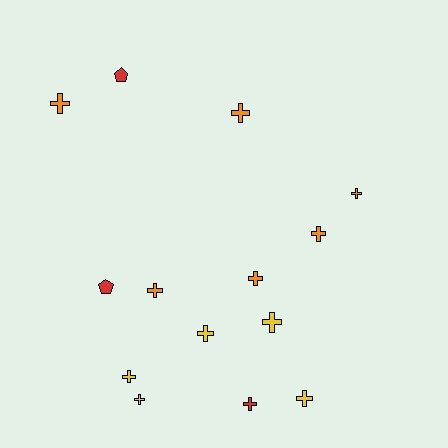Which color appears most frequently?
Orange, with 6 objects.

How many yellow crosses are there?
There are 5 yellow crosses.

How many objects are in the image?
There are 14 objects.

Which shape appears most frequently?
Cross, with 12 objects.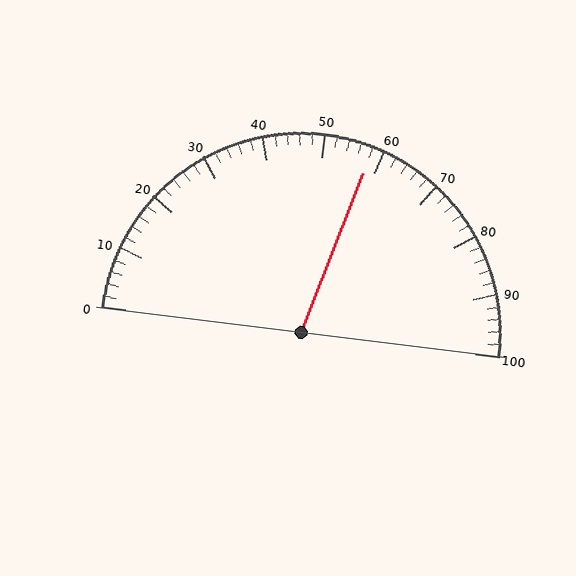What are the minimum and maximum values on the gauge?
The gauge ranges from 0 to 100.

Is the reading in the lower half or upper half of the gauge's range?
The reading is in the upper half of the range (0 to 100).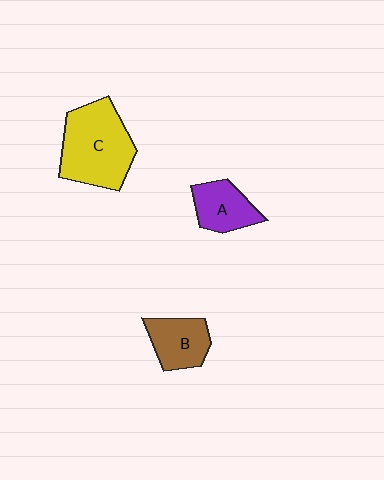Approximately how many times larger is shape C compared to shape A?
Approximately 2.0 times.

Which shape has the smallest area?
Shape A (purple).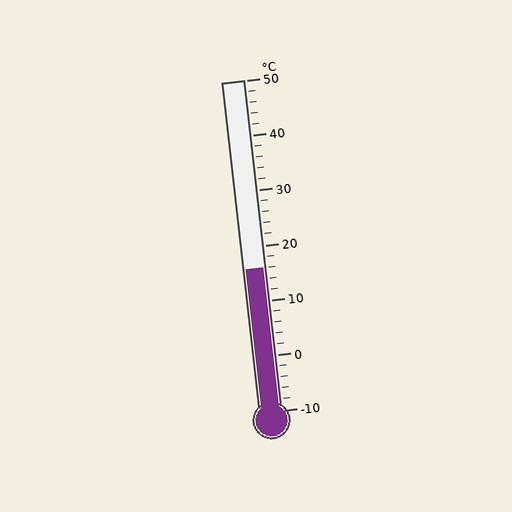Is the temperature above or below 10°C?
The temperature is above 10°C.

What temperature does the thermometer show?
The thermometer shows approximately 16°C.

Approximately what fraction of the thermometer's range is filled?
The thermometer is filled to approximately 45% of its range.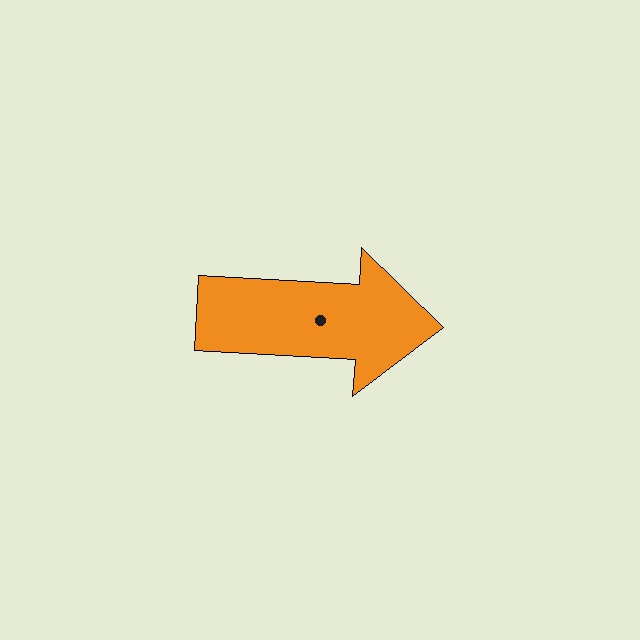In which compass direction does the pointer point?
East.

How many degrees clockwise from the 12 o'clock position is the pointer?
Approximately 93 degrees.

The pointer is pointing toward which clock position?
Roughly 3 o'clock.